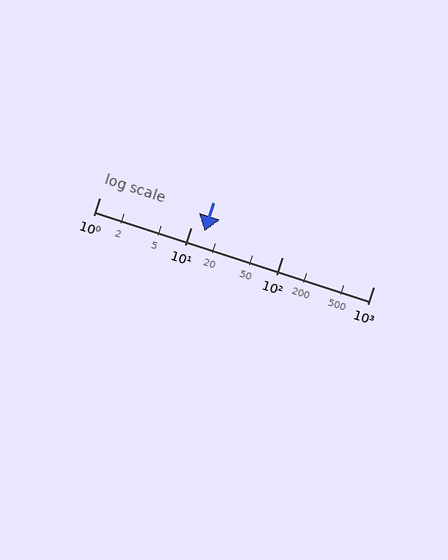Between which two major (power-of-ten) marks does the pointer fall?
The pointer is between 10 and 100.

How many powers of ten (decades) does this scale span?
The scale spans 3 decades, from 1 to 1000.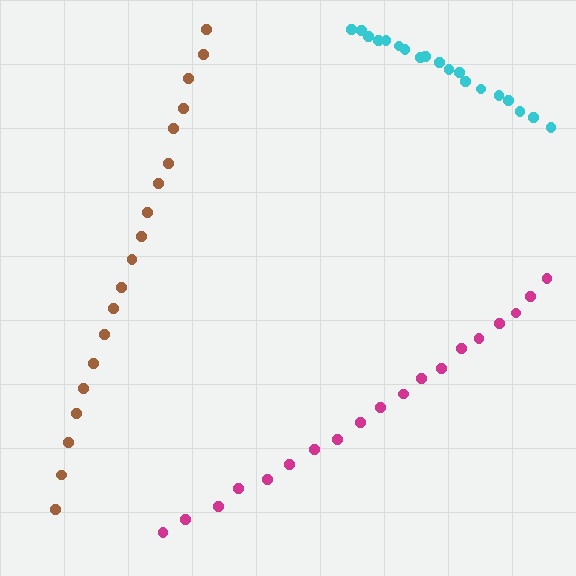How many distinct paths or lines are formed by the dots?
There are 3 distinct paths.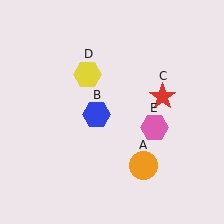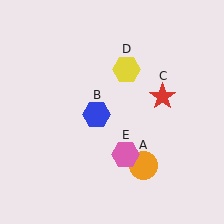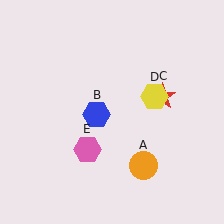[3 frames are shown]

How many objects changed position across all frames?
2 objects changed position: yellow hexagon (object D), pink hexagon (object E).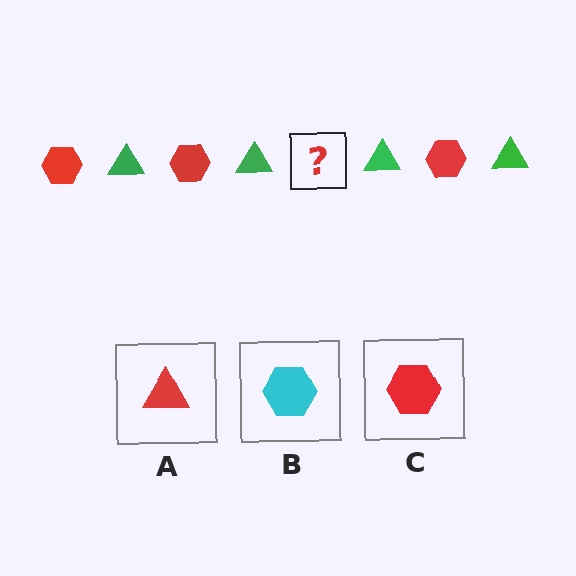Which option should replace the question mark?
Option C.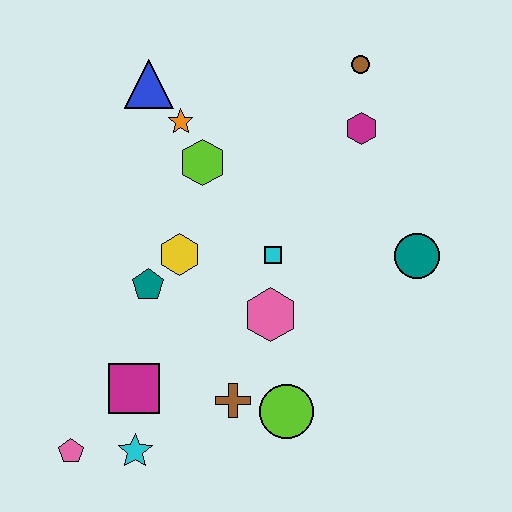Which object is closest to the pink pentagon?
The cyan star is closest to the pink pentagon.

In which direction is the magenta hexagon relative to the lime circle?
The magenta hexagon is above the lime circle.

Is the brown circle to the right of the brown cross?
Yes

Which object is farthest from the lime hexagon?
The pink pentagon is farthest from the lime hexagon.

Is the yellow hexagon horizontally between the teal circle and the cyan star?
Yes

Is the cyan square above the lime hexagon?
No